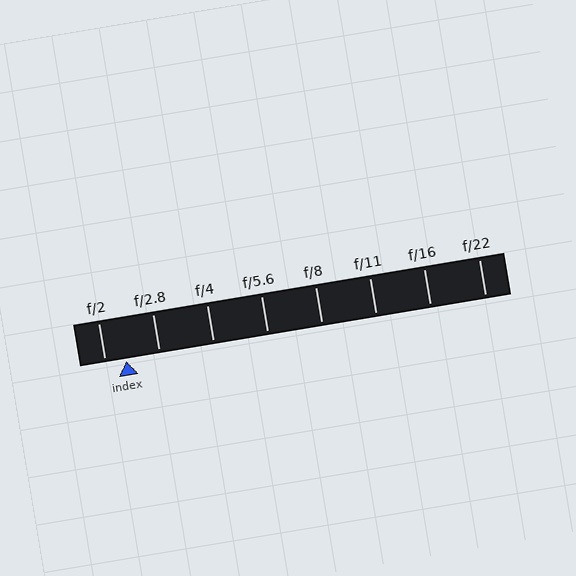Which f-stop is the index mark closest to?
The index mark is closest to f/2.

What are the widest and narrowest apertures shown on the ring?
The widest aperture shown is f/2 and the narrowest is f/22.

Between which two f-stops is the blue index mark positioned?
The index mark is between f/2 and f/2.8.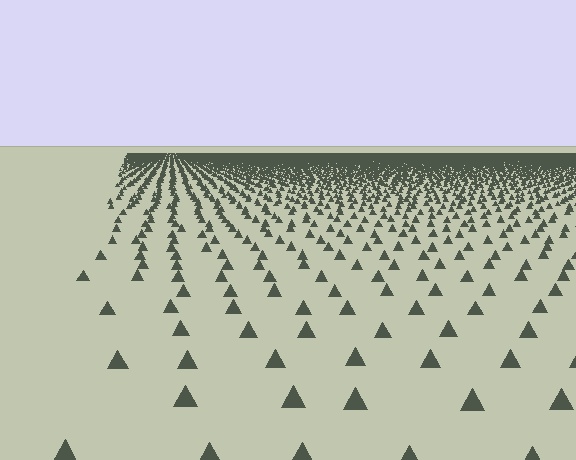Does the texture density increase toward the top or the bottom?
Density increases toward the top.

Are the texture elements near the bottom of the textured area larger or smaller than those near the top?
Larger. Near the bottom, elements are closer to the viewer and appear at a bigger on-screen size.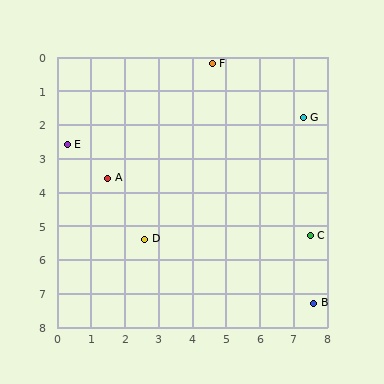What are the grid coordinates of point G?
Point G is at approximately (7.3, 1.8).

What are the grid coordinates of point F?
Point F is at approximately (4.6, 0.2).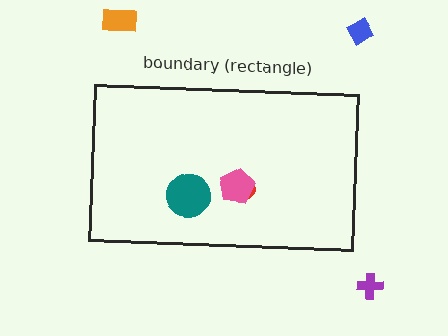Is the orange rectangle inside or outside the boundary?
Outside.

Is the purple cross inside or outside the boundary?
Outside.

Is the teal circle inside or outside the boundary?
Inside.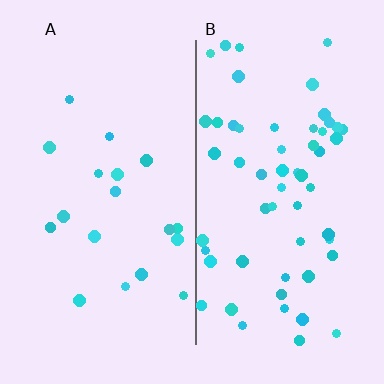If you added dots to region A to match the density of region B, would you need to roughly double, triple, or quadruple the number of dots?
Approximately triple.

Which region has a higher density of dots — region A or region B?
B (the right).